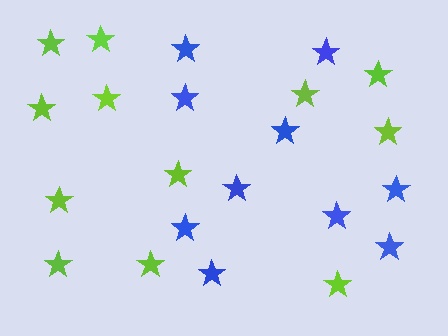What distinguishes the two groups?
There are 2 groups: one group of blue stars (10) and one group of lime stars (12).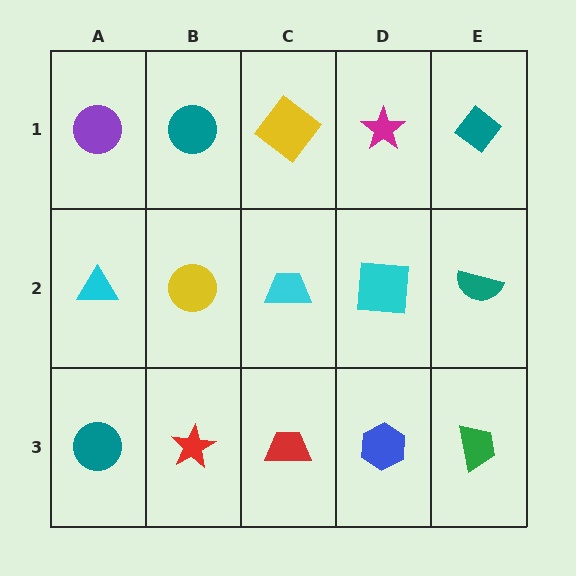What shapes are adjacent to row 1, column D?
A cyan square (row 2, column D), a yellow diamond (row 1, column C), a teal diamond (row 1, column E).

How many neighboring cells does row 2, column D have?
4.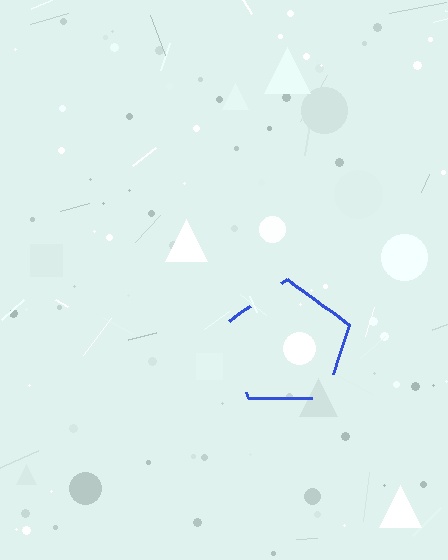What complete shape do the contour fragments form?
The contour fragments form a pentagon.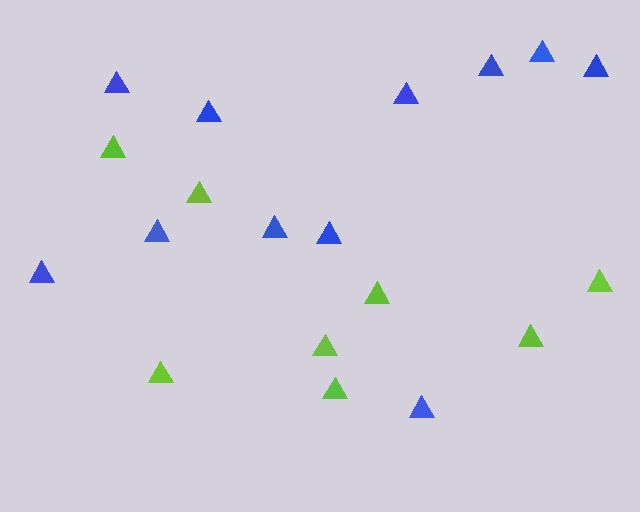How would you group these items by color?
There are 2 groups: one group of lime triangles (8) and one group of blue triangles (11).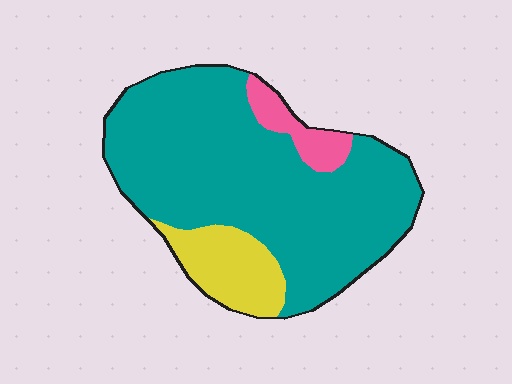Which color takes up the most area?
Teal, at roughly 80%.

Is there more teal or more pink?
Teal.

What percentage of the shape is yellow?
Yellow covers about 15% of the shape.